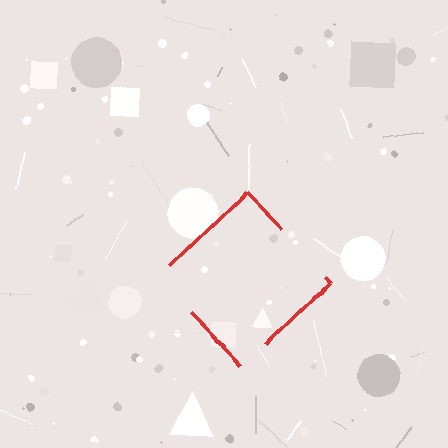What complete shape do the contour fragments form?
The contour fragments form a diamond.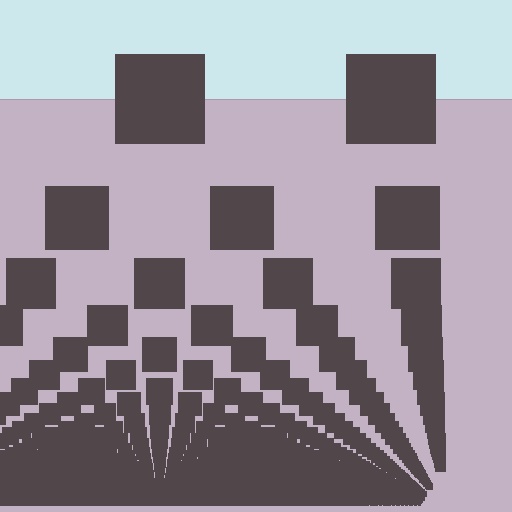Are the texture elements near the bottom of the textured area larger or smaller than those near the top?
Smaller. The gradient is inverted — elements near the bottom are smaller and denser.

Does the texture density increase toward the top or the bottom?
Density increases toward the bottom.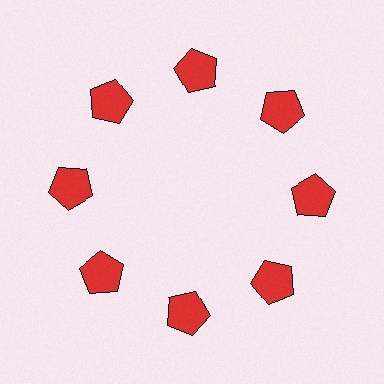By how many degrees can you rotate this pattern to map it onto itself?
The pattern maps onto itself every 45 degrees of rotation.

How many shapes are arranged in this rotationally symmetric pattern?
There are 8 shapes, arranged in 8 groups of 1.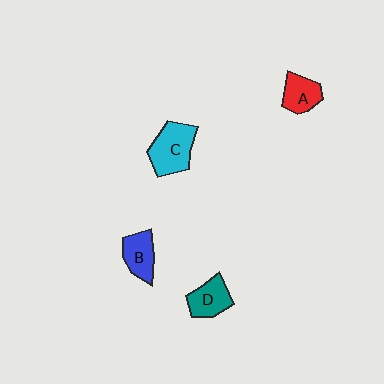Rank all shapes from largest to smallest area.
From largest to smallest: C (cyan), D (teal), B (blue), A (red).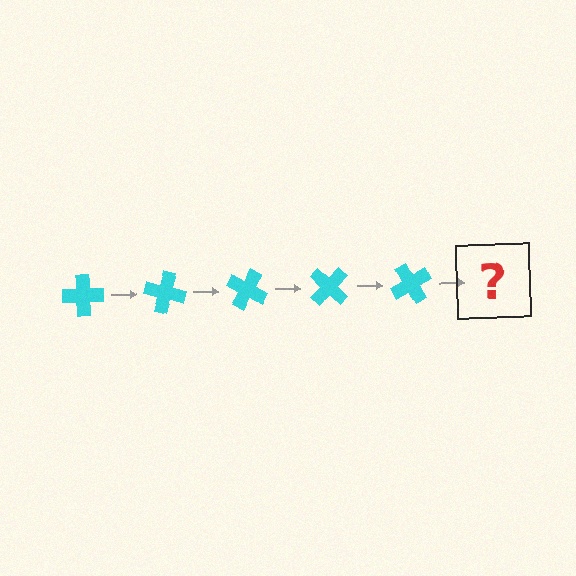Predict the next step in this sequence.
The next step is a cyan cross rotated 75 degrees.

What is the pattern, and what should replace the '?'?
The pattern is that the cross rotates 15 degrees each step. The '?' should be a cyan cross rotated 75 degrees.